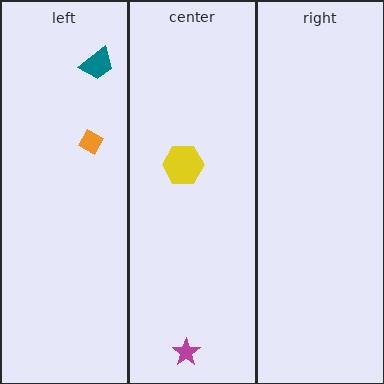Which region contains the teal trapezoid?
The left region.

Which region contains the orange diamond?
The left region.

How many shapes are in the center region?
2.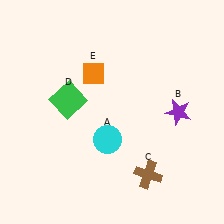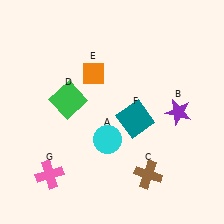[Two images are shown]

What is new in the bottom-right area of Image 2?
A teal square (F) was added in the bottom-right area of Image 2.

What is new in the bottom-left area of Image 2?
A pink cross (G) was added in the bottom-left area of Image 2.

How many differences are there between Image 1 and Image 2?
There are 2 differences between the two images.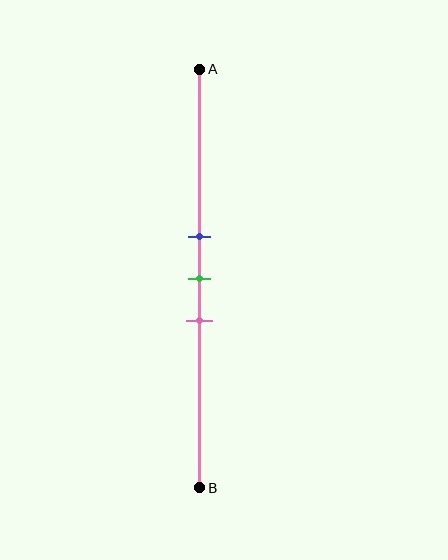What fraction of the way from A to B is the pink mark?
The pink mark is approximately 60% (0.6) of the way from A to B.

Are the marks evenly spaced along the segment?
Yes, the marks are approximately evenly spaced.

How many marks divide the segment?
There are 3 marks dividing the segment.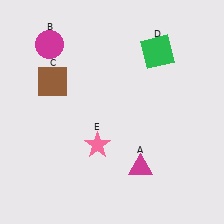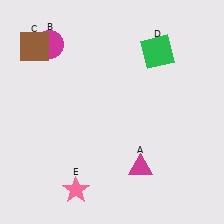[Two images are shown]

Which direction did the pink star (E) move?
The pink star (E) moved down.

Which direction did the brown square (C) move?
The brown square (C) moved up.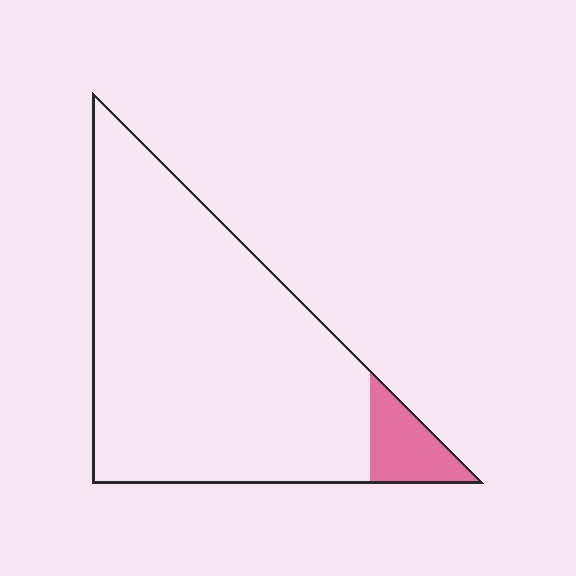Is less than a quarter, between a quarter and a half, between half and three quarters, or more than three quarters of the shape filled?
Less than a quarter.